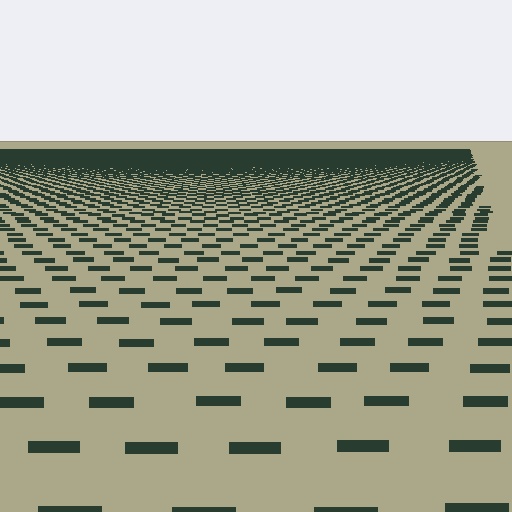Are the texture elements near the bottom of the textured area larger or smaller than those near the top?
Larger. Near the bottom, elements are closer to the viewer and appear at a bigger on-screen size.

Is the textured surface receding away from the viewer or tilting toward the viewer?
The surface is receding away from the viewer. Texture elements get smaller and denser toward the top.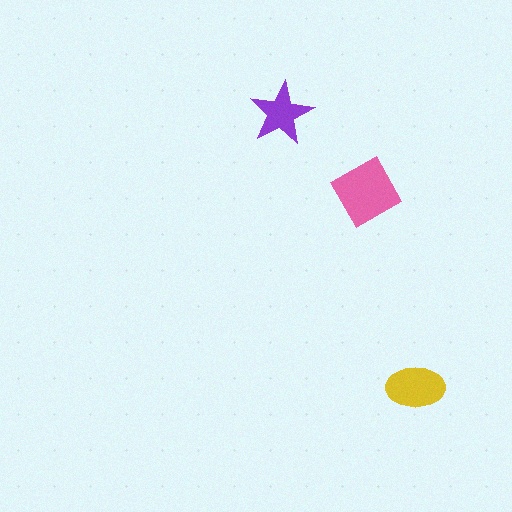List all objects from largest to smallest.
The pink diamond, the yellow ellipse, the purple star.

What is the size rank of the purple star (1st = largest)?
3rd.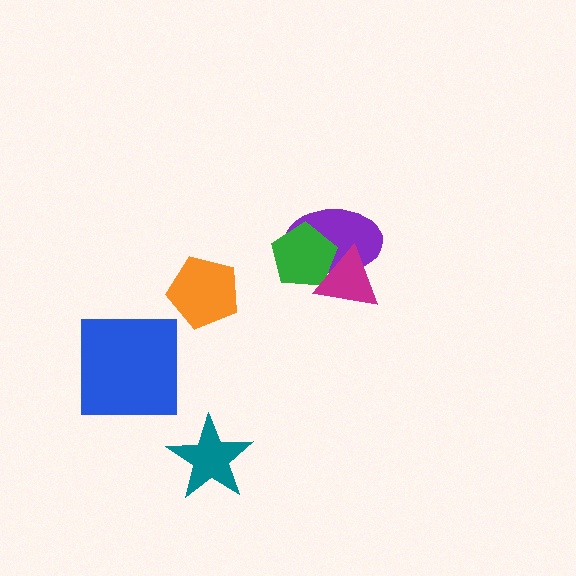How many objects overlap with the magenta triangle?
2 objects overlap with the magenta triangle.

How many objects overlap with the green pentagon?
2 objects overlap with the green pentagon.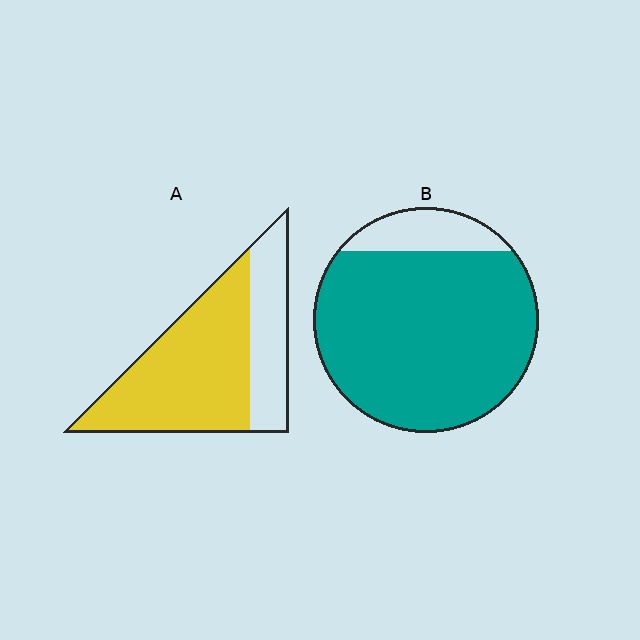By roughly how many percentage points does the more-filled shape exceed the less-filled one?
By roughly 20 percentage points (B over A).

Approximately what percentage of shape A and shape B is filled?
A is approximately 70% and B is approximately 85%.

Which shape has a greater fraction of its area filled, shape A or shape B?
Shape B.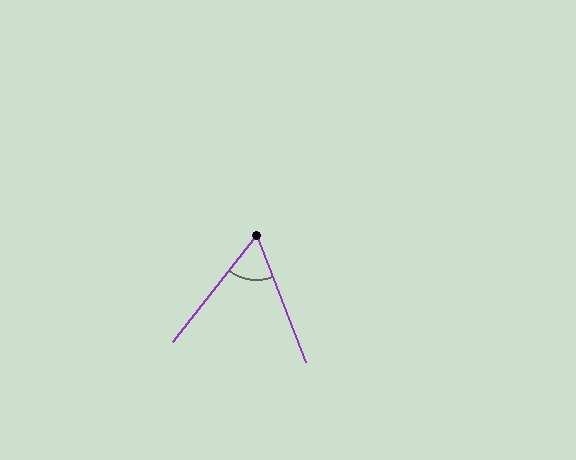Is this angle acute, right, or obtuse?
It is acute.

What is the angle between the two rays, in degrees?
Approximately 60 degrees.